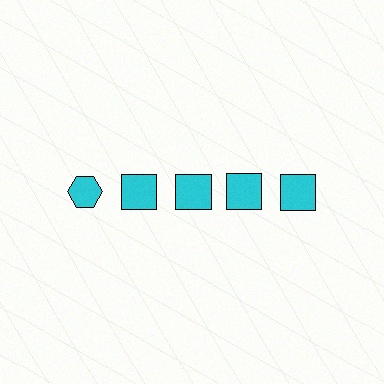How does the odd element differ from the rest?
It has a different shape: hexagon instead of square.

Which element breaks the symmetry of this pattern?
The cyan hexagon in the top row, leftmost column breaks the symmetry. All other shapes are cyan squares.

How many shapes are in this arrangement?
There are 5 shapes arranged in a grid pattern.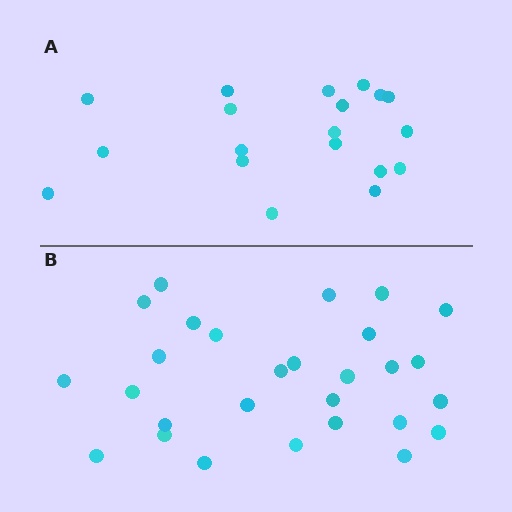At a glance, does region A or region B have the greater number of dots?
Region B (the bottom region) has more dots.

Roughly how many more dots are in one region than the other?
Region B has roughly 8 or so more dots than region A.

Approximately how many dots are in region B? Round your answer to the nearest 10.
About 30 dots. (The exact count is 28, which rounds to 30.)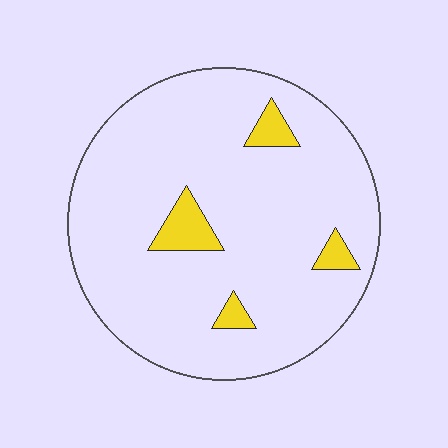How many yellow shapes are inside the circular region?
4.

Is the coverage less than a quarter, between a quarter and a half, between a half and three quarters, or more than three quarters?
Less than a quarter.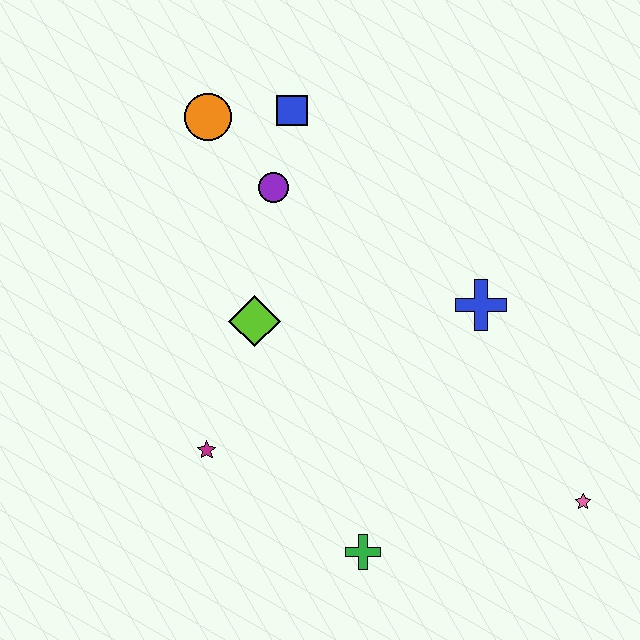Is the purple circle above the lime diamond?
Yes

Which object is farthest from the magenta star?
The pink star is farthest from the magenta star.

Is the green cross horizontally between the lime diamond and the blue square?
No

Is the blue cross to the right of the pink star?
No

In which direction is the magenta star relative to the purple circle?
The magenta star is below the purple circle.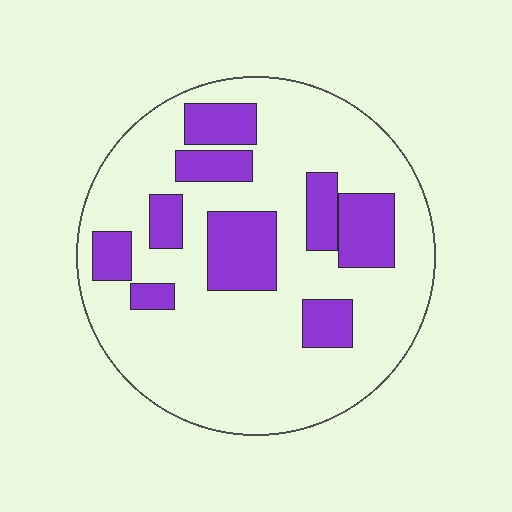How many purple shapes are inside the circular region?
9.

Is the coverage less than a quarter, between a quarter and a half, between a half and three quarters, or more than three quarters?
Between a quarter and a half.